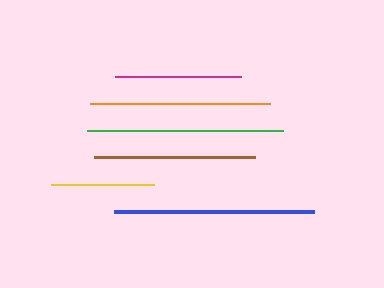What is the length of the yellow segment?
The yellow segment is approximately 104 pixels long.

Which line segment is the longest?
The blue line is the longest at approximately 201 pixels.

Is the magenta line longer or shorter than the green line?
The green line is longer than the magenta line.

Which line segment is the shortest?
The yellow line is the shortest at approximately 104 pixels.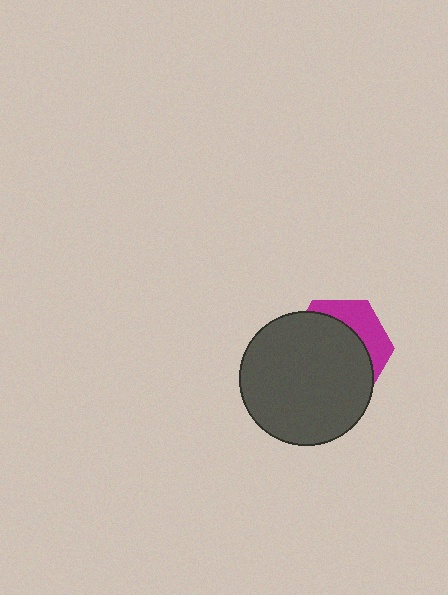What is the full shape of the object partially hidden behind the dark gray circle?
The partially hidden object is a magenta hexagon.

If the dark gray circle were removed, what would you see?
You would see the complete magenta hexagon.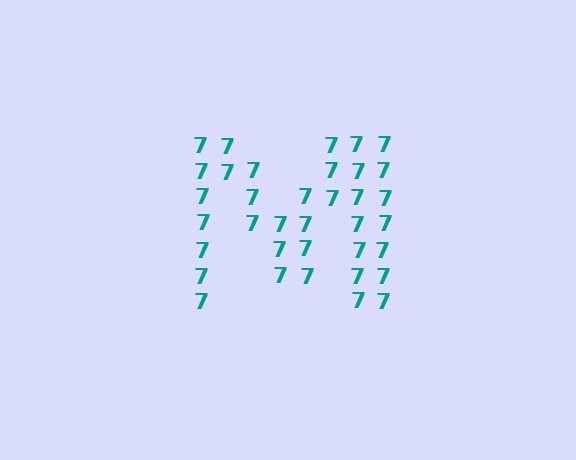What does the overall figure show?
The overall figure shows the letter M.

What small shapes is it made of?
It is made of small digit 7's.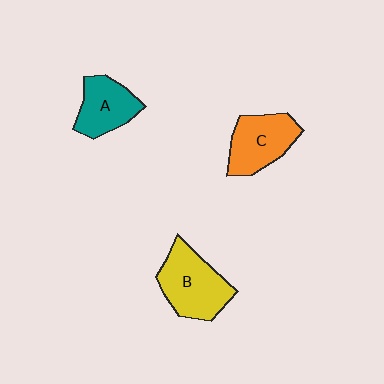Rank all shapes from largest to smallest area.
From largest to smallest: B (yellow), C (orange), A (teal).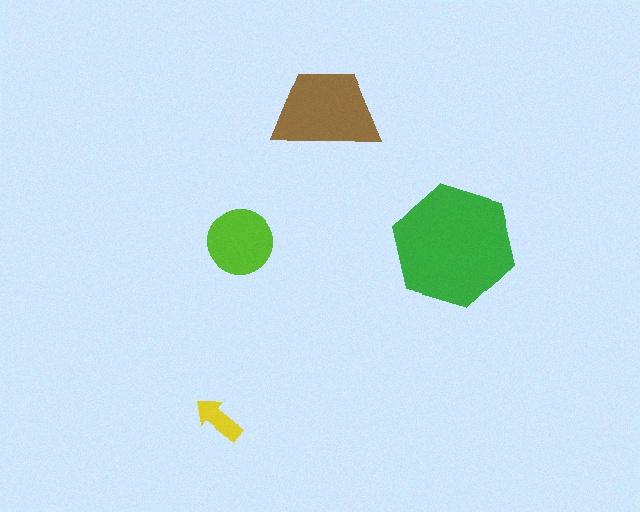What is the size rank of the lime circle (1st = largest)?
3rd.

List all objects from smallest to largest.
The yellow arrow, the lime circle, the brown trapezoid, the green hexagon.